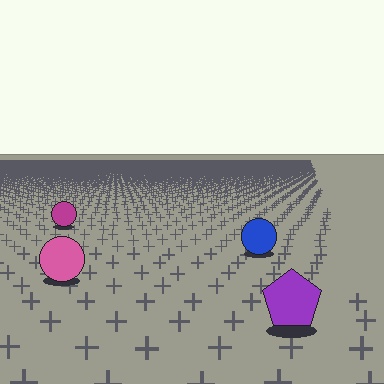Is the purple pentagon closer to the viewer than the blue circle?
Yes. The purple pentagon is closer — you can tell from the texture gradient: the ground texture is coarser near it.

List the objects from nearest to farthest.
From nearest to farthest: the purple pentagon, the pink circle, the blue circle, the magenta circle.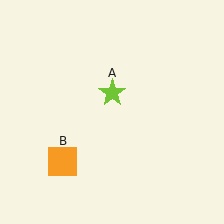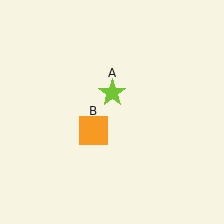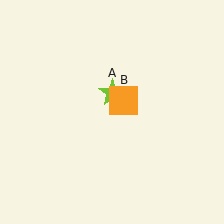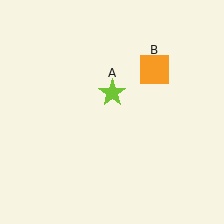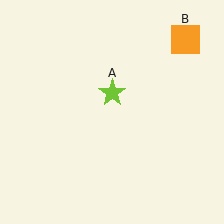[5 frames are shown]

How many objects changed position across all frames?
1 object changed position: orange square (object B).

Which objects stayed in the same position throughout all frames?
Lime star (object A) remained stationary.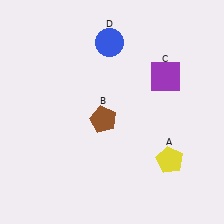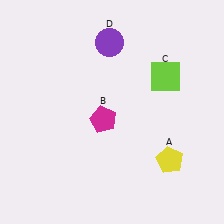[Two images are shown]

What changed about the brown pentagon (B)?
In Image 1, B is brown. In Image 2, it changed to magenta.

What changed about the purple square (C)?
In Image 1, C is purple. In Image 2, it changed to lime.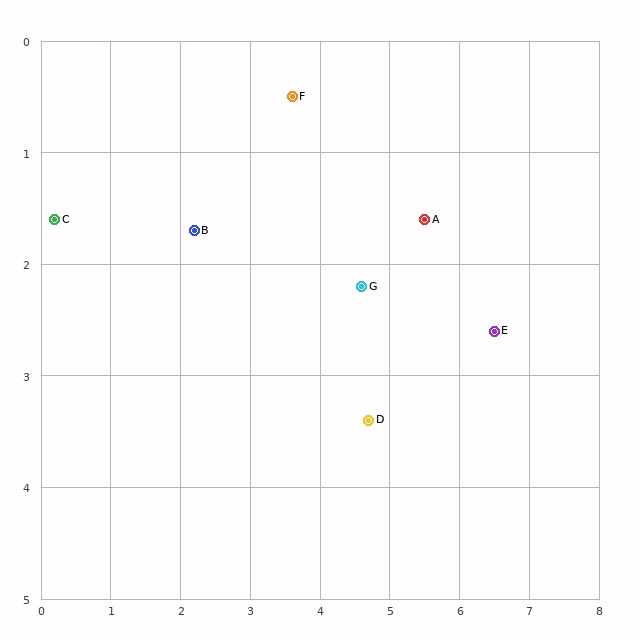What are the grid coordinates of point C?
Point C is at approximately (0.2, 1.6).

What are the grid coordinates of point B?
Point B is at approximately (2.2, 1.7).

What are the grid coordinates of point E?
Point E is at approximately (6.5, 2.6).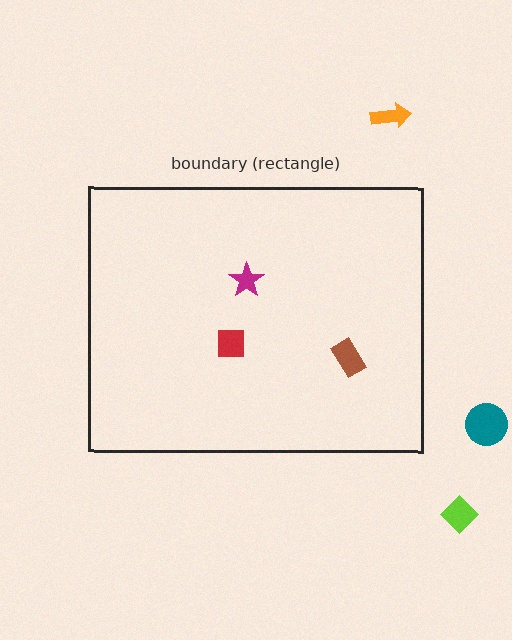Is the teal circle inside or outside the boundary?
Outside.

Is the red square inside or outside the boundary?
Inside.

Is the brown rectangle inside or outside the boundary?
Inside.